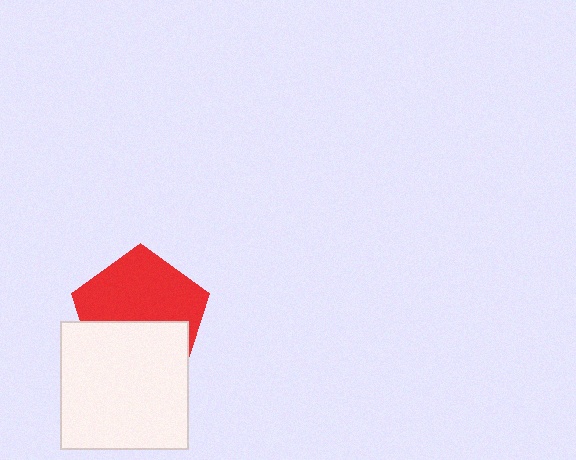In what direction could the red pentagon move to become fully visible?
The red pentagon could move up. That would shift it out from behind the white square entirely.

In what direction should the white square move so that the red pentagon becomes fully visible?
The white square should move down. That is the shortest direction to clear the overlap and leave the red pentagon fully visible.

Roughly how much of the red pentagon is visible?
About half of it is visible (roughly 58%).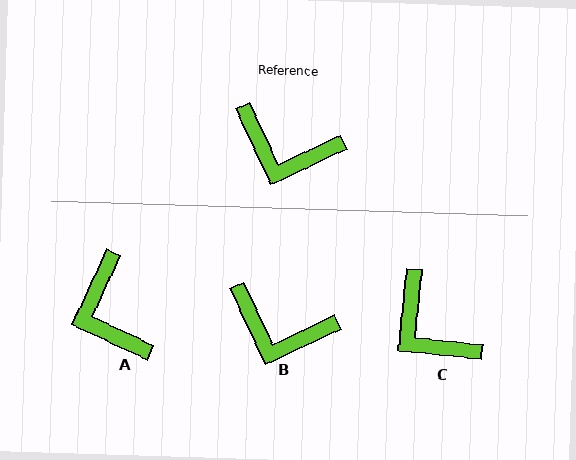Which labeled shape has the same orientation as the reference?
B.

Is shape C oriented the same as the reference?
No, it is off by about 31 degrees.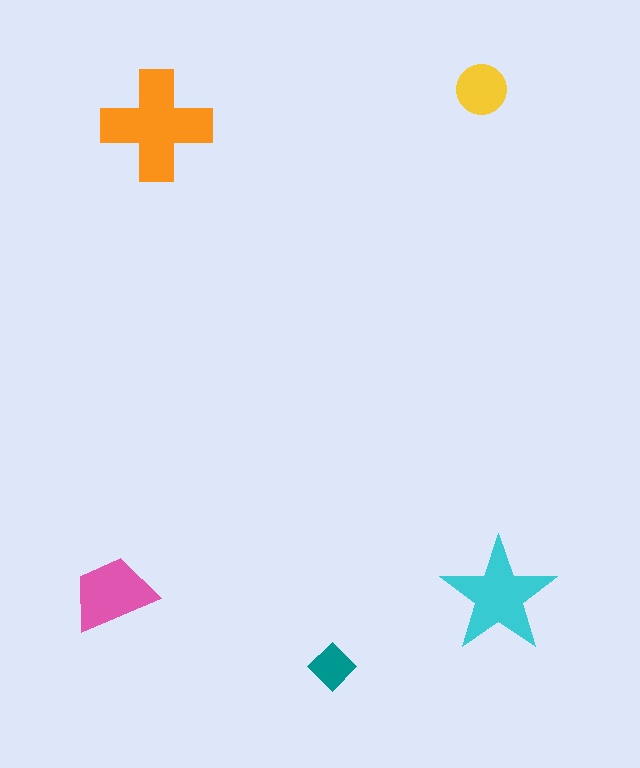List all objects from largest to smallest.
The orange cross, the cyan star, the pink trapezoid, the yellow circle, the teal diamond.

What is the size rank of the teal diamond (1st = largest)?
5th.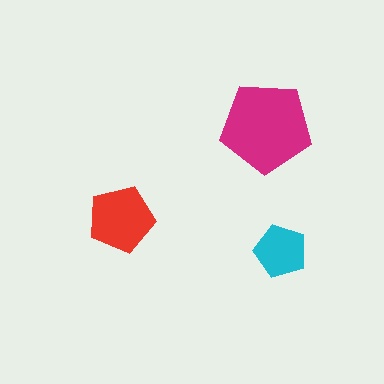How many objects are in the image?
There are 3 objects in the image.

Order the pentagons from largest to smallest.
the magenta one, the red one, the cyan one.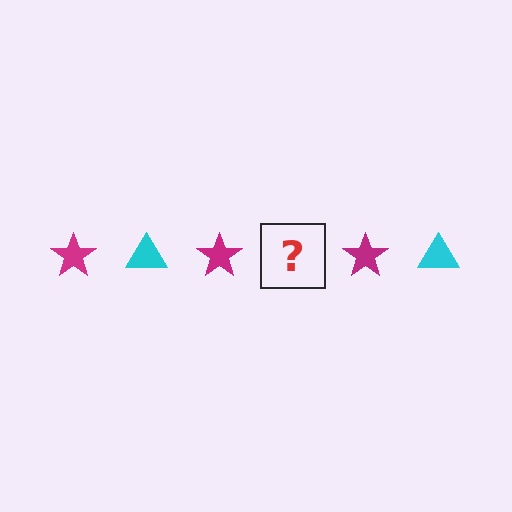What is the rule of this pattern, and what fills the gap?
The rule is that the pattern alternates between magenta star and cyan triangle. The gap should be filled with a cyan triangle.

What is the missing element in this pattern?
The missing element is a cyan triangle.